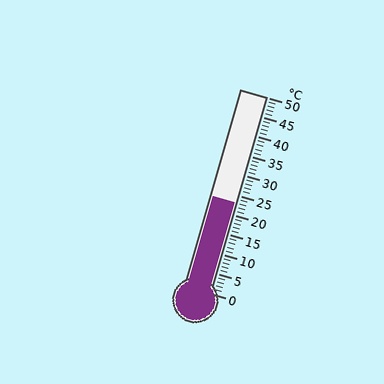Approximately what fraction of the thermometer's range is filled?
The thermometer is filled to approximately 45% of its range.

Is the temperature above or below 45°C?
The temperature is below 45°C.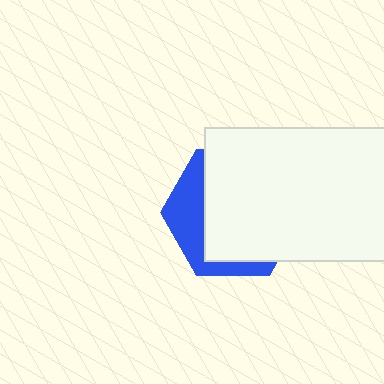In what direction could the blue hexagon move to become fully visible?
The blue hexagon could move toward the lower-left. That would shift it out from behind the white rectangle entirely.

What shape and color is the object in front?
The object in front is a white rectangle.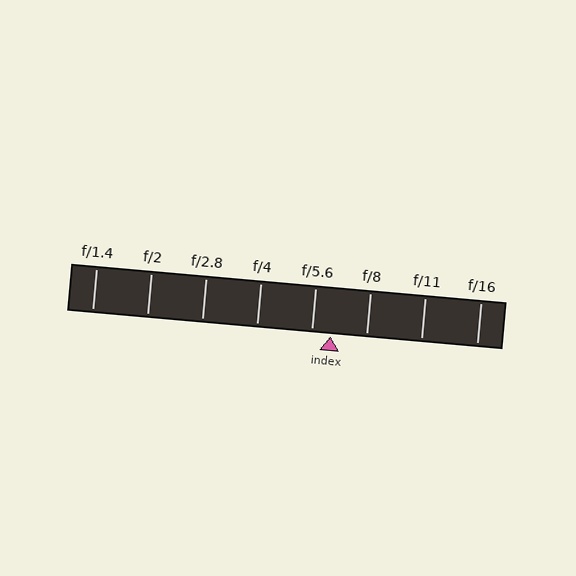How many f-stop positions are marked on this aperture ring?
There are 8 f-stop positions marked.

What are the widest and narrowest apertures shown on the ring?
The widest aperture shown is f/1.4 and the narrowest is f/16.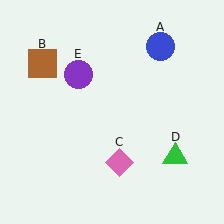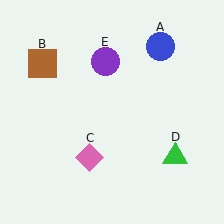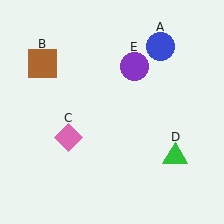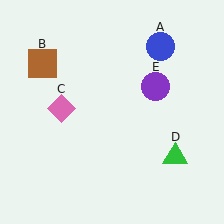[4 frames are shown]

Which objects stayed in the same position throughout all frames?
Blue circle (object A) and brown square (object B) and green triangle (object D) remained stationary.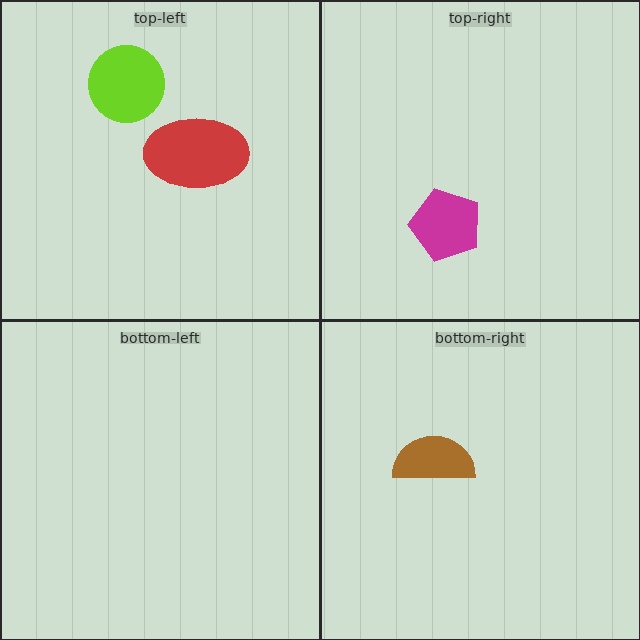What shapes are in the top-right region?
The magenta pentagon.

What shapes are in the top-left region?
The red ellipse, the lime circle.